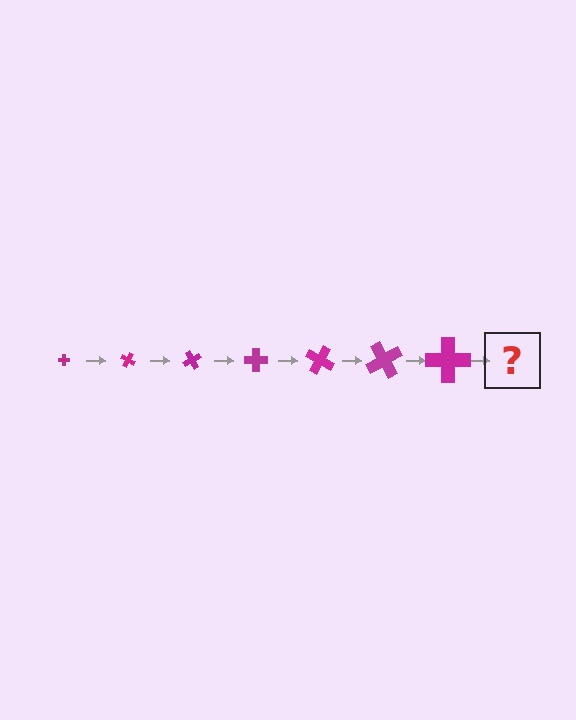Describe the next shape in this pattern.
It should be a cross, larger than the previous one and rotated 210 degrees from the start.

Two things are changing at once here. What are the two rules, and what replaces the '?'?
The two rules are that the cross grows larger each step and it rotates 30 degrees each step. The '?' should be a cross, larger than the previous one and rotated 210 degrees from the start.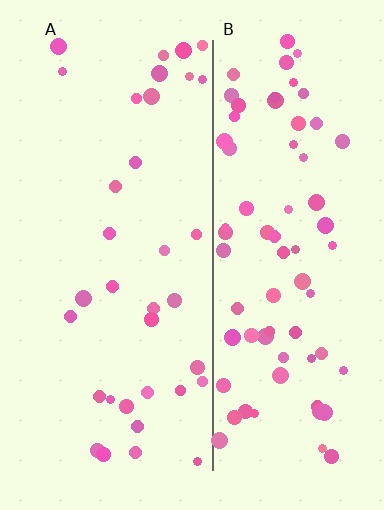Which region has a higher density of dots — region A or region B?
B (the right).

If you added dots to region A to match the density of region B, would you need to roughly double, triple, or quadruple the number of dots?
Approximately double.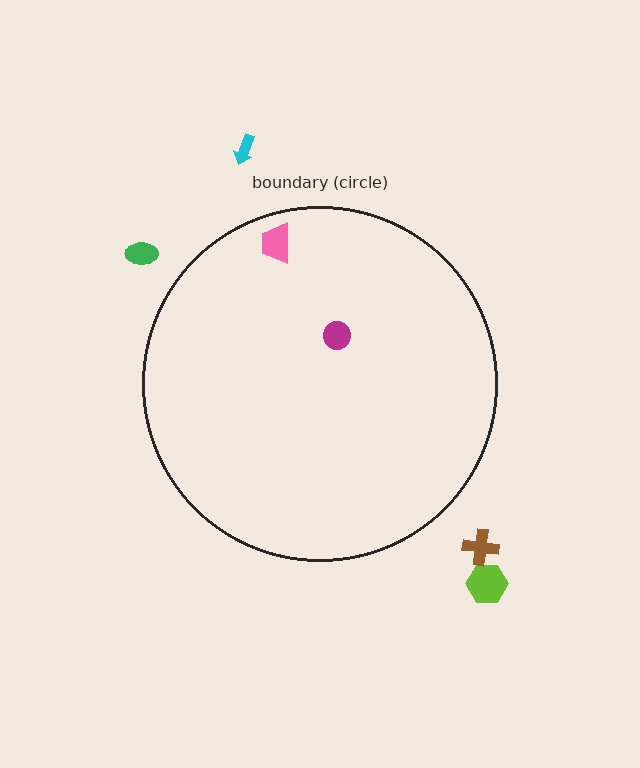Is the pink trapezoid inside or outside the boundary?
Inside.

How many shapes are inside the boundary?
2 inside, 4 outside.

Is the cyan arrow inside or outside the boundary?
Outside.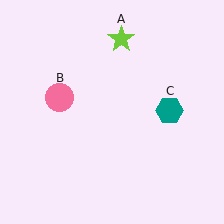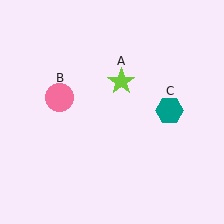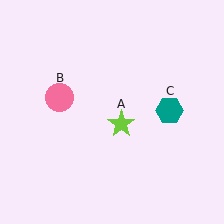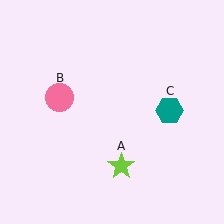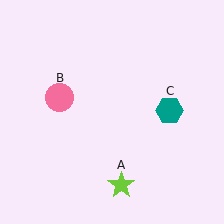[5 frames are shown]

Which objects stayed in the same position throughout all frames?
Pink circle (object B) and teal hexagon (object C) remained stationary.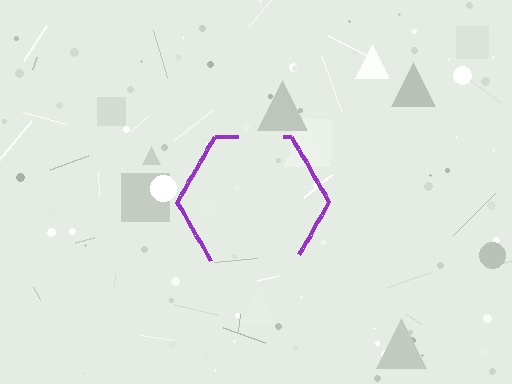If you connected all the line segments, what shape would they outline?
They would outline a hexagon.